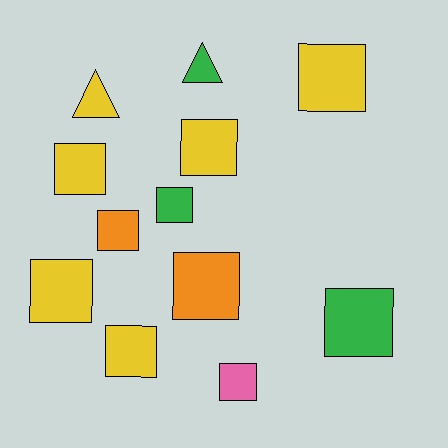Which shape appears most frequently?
Square, with 10 objects.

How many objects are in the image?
There are 12 objects.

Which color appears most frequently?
Yellow, with 6 objects.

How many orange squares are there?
There are 2 orange squares.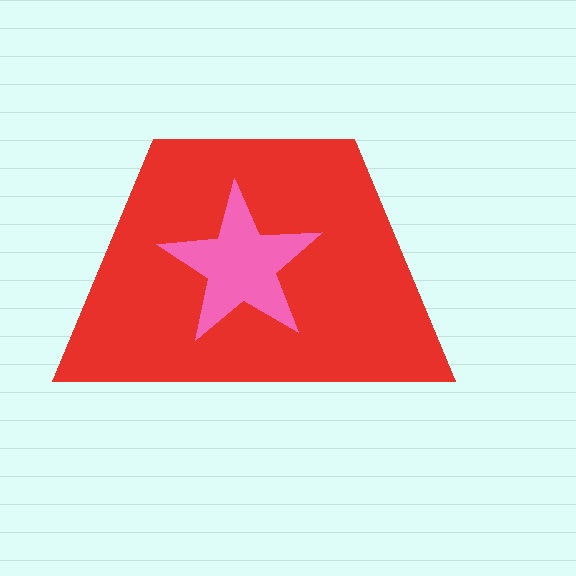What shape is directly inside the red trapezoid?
The pink star.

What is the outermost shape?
The red trapezoid.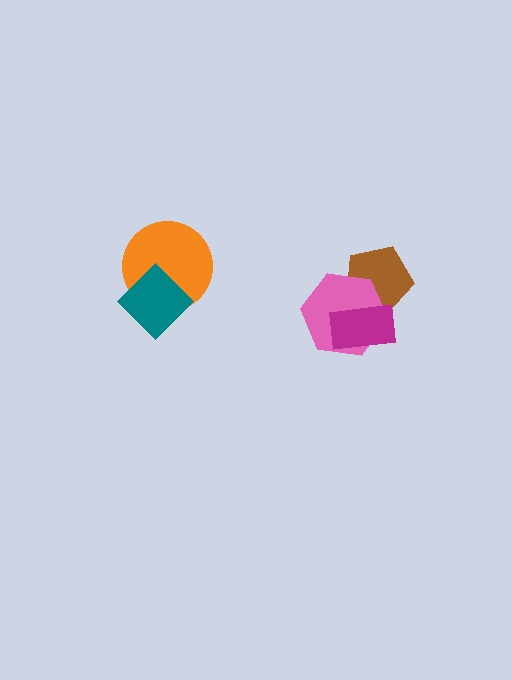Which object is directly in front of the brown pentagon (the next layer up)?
The pink hexagon is directly in front of the brown pentagon.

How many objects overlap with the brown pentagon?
2 objects overlap with the brown pentagon.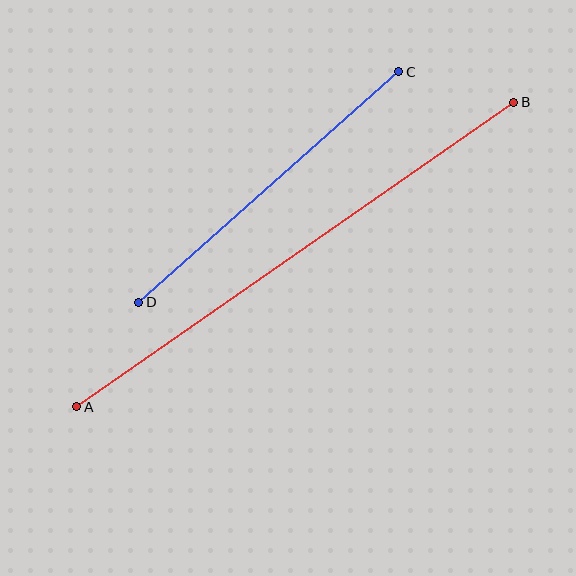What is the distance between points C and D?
The distance is approximately 348 pixels.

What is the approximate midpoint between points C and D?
The midpoint is at approximately (269, 187) pixels.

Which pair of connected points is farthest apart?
Points A and B are farthest apart.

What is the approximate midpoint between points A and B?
The midpoint is at approximately (295, 255) pixels.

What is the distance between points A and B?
The distance is approximately 533 pixels.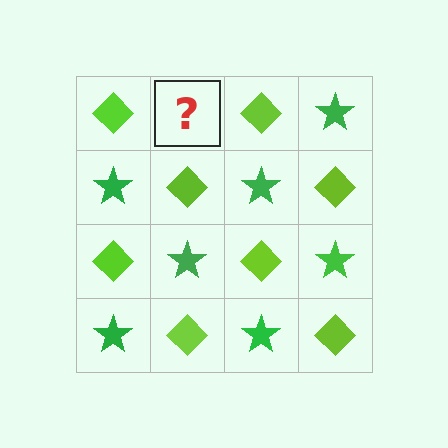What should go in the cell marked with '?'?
The missing cell should contain a green star.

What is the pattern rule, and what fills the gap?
The rule is that it alternates lime diamond and green star in a checkerboard pattern. The gap should be filled with a green star.